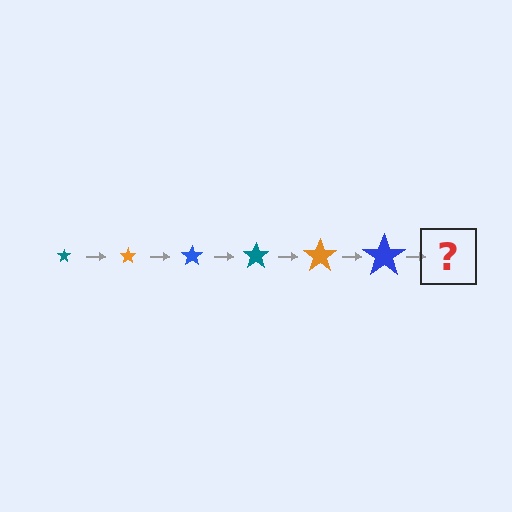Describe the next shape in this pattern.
It should be a teal star, larger than the previous one.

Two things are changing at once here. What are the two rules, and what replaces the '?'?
The two rules are that the star grows larger each step and the color cycles through teal, orange, and blue. The '?' should be a teal star, larger than the previous one.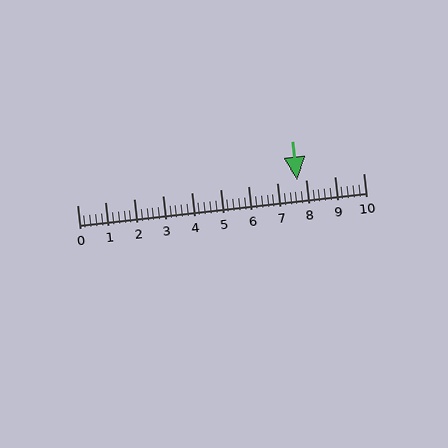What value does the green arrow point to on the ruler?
The green arrow points to approximately 7.7.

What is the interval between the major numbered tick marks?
The major tick marks are spaced 1 units apart.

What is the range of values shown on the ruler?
The ruler shows values from 0 to 10.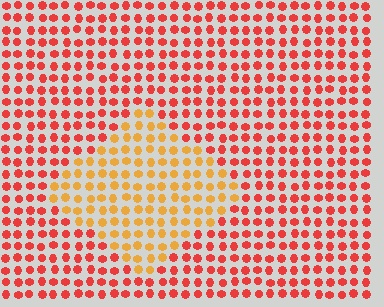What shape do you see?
I see a diamond.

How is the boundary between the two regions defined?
The boundary is defined purely by a slight shift in hue (about 37 degrees). Spacing, size, and orientation are identical on both sides.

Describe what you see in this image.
The image is filled with small red elements in a uniform arrangement. A diamond-shaped region is visible where the elements are tinted to a slightly different hue, forming a subtle color boundary.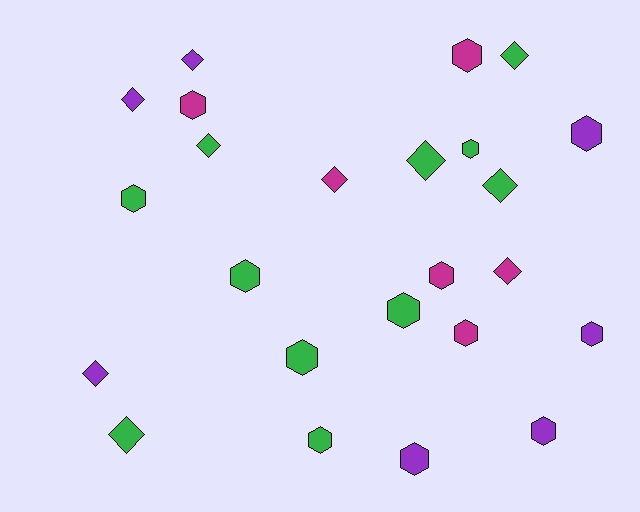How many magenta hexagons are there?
There are 4 magenta hexagons.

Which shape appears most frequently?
Hexagon, with 14 objects.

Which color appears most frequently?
Green, with 11 objects.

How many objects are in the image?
There are 24 objects.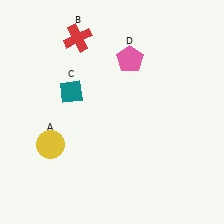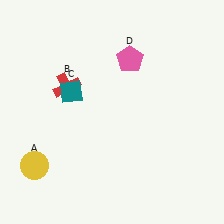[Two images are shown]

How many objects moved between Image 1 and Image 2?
2 objects moved between the two images.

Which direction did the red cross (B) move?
The red cross (B) moved down.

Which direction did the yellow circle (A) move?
The yellow circle (A) moved down.